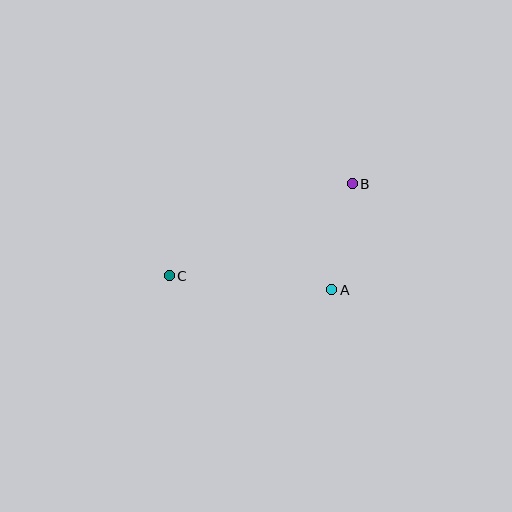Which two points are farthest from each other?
Points B and C are farthest from each other.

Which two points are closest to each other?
Points A and B are closest to each other.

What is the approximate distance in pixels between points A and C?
The distance between A and C is approximately 163 pixels.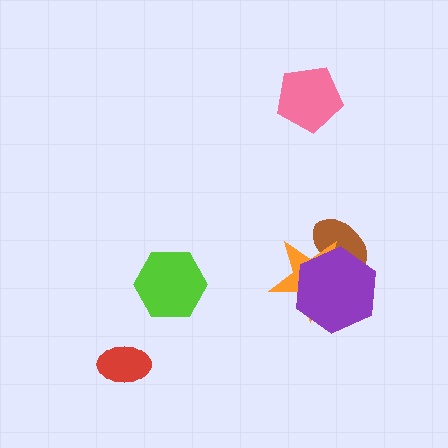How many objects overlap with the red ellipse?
0 objects overlap with the red ellipse.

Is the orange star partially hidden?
Yes, it is partially covered by another shape.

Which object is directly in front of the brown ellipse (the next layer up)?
The orange star is directly in front of the brown ellipse.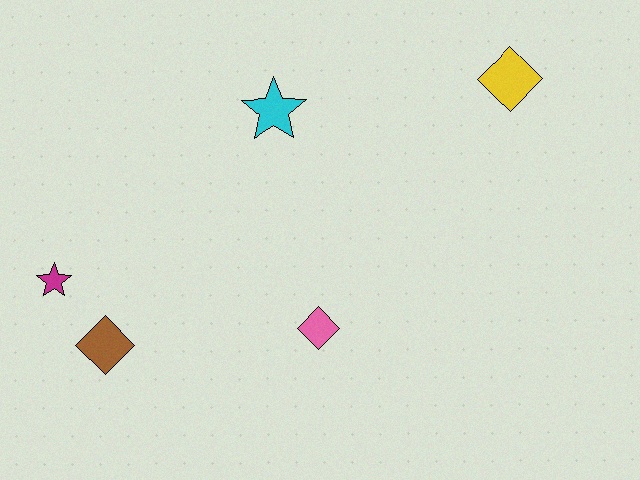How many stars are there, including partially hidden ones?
There are 2 stars.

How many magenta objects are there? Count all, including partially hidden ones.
There is 1 magenta object.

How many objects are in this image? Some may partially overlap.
There are 5 objects.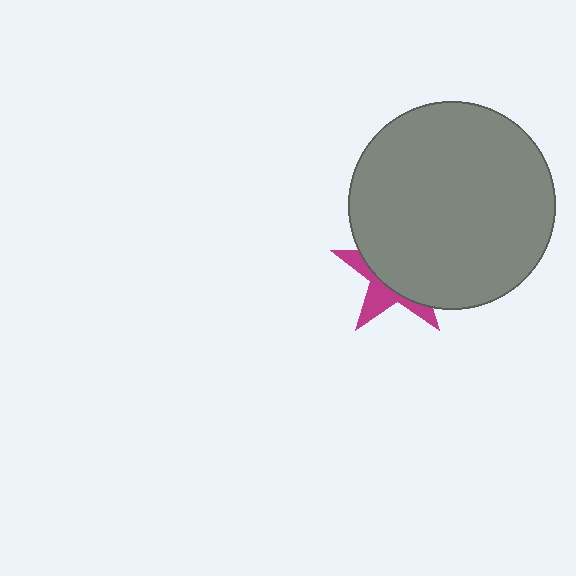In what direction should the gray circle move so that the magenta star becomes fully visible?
The gray circle should move toward the upper-right. That is the shortest direction to clear the overlap and leave the magenta star fully visible.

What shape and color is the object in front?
The object in front is a gray circle.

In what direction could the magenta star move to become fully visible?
The magenta star could move toward the lower-left. That would shift it out from behind the gray circle entirely.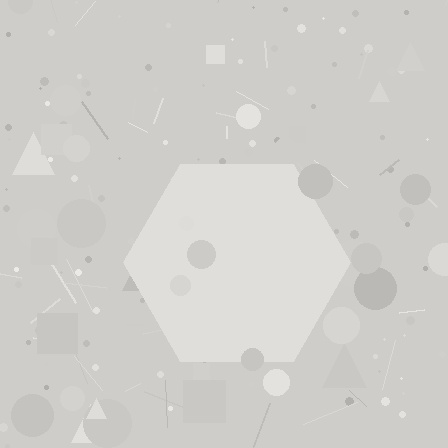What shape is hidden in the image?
A hexagon is hidden in the image.